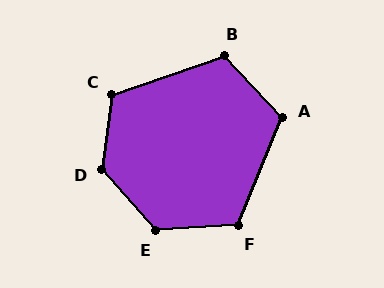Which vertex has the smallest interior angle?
B, at approximately 114 degrees.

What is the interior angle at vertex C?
Approximately 117 degrees (obtuse).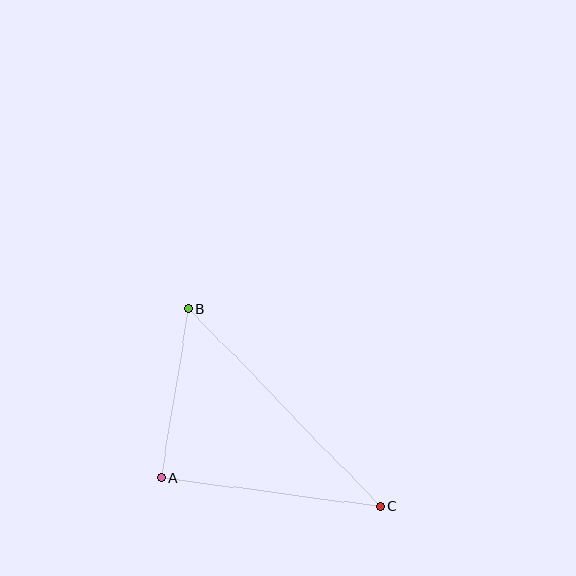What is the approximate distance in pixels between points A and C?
The distance between A and C is approximately 221 pixels.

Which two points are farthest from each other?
Points B and C are farthest from each other.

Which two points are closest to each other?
Points A and B are closest to each other.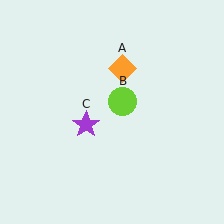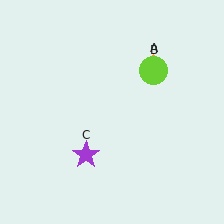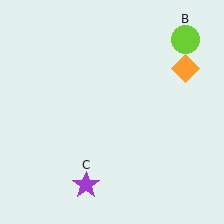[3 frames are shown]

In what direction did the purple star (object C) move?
The purple star (object C) moved down.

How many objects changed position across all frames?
3 objects changed position: orange diamond (object A), lime circle (object B), purple star (object C).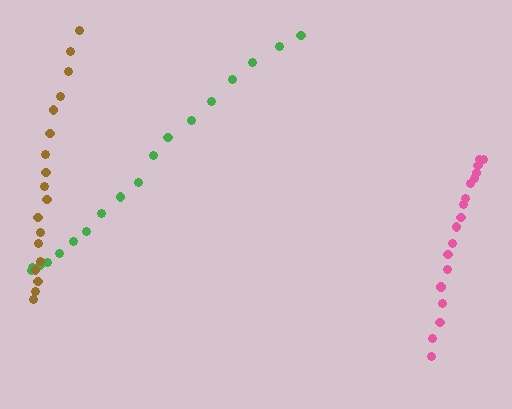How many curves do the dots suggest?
There are 3 distinct paths.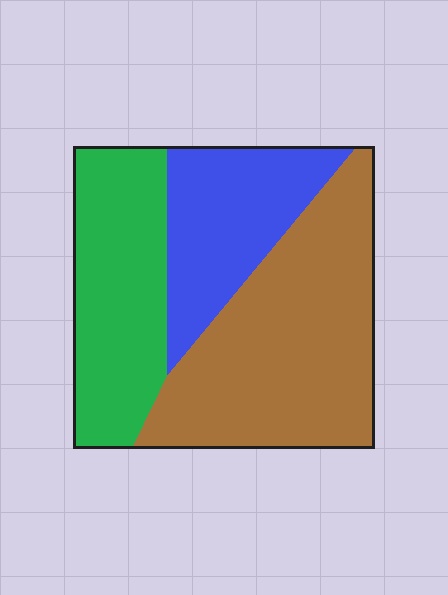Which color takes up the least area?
Blue, at roughly 25%.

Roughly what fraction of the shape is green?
Green covers 30% of the shape.